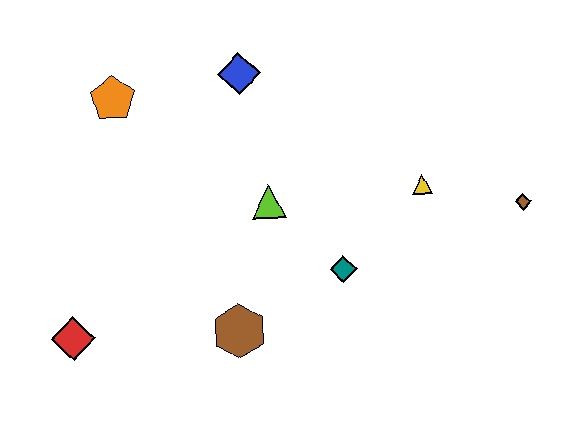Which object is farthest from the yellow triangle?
The red diamond is farthest from the yellow triangle.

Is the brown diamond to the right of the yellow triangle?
Yes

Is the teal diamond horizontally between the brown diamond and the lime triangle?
Yes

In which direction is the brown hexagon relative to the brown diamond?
The brown hexagon is to the left of the brown diamond.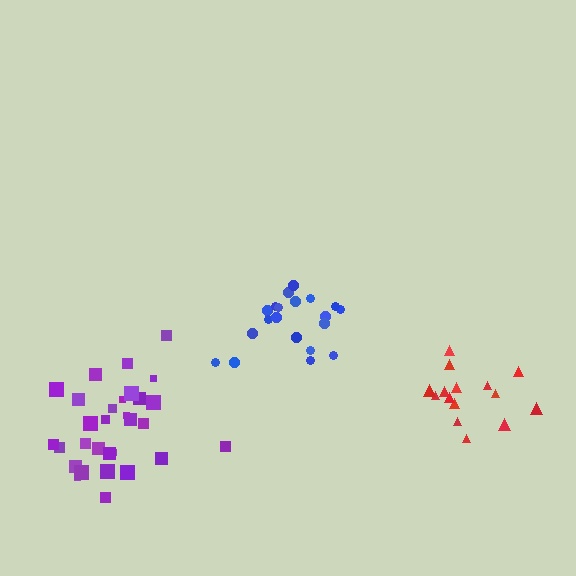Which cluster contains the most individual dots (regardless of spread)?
Purple (31).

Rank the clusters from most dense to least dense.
purple, red, blue.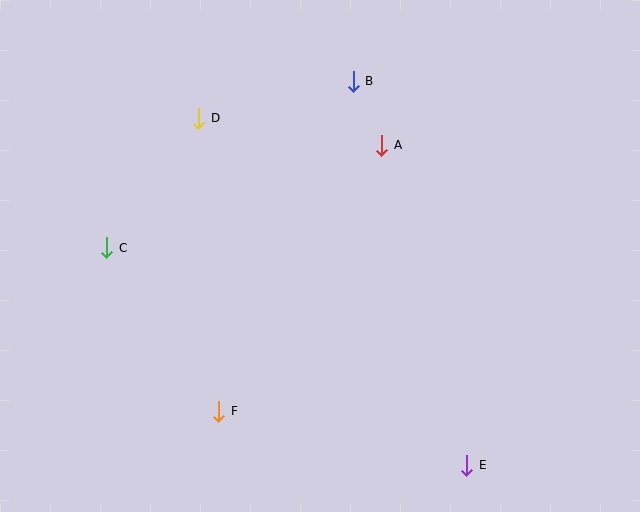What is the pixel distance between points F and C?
The distance between F and C is 198 pixels.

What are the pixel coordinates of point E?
Point E is at (467, 465).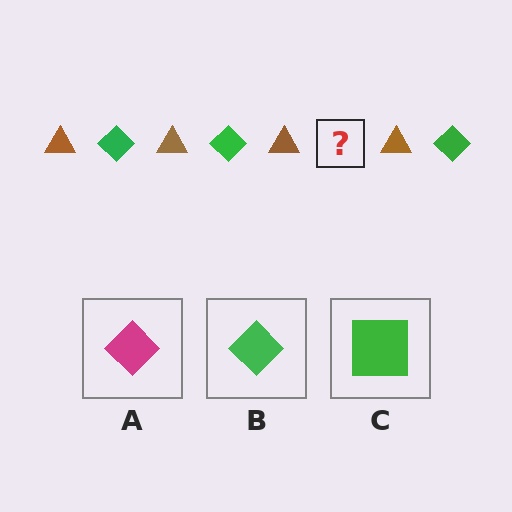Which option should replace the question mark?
Option B.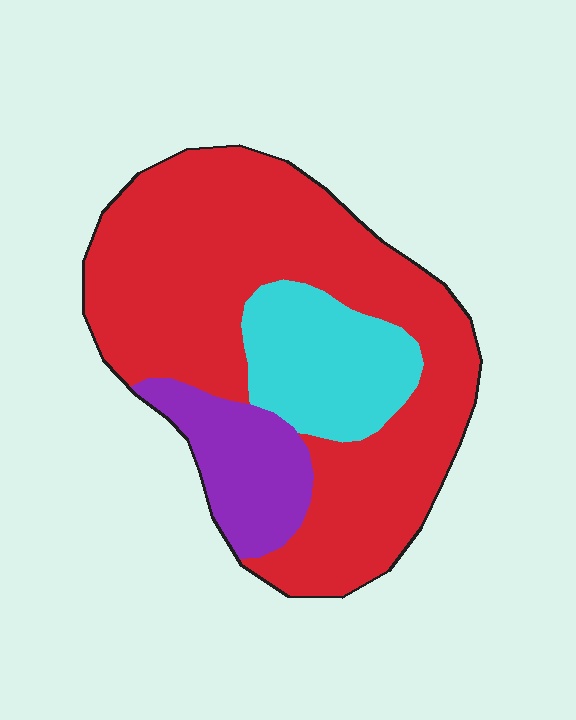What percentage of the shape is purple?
Purple covers 14% of the shape.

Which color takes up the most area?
Red, at roughly 70%.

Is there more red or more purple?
Red.